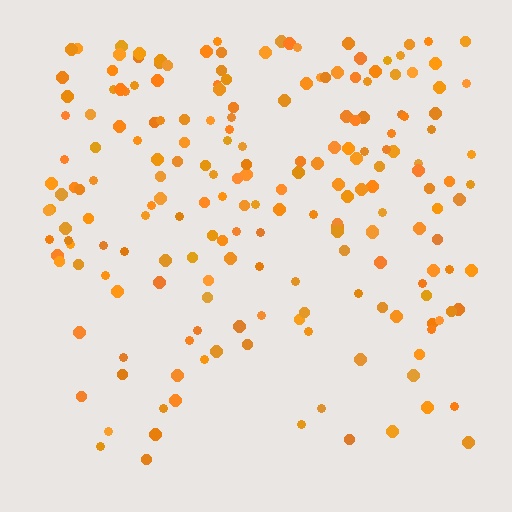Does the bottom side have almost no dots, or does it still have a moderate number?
Still a moderate number, just noticeably fewer than the top.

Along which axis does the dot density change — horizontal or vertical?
Vertical.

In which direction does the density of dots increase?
From bottom to top, with the top side densest.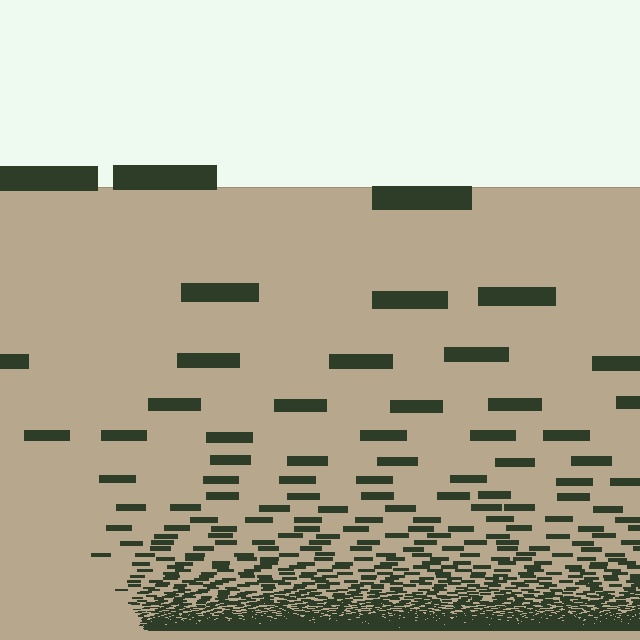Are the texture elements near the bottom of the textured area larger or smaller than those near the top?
Smaller. The gradient is inverted — elements near the bottom are smaller and denser.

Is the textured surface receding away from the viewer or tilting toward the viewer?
The surface appears to tilt toward the viewer. Texture elements get larger and sparser toward the top.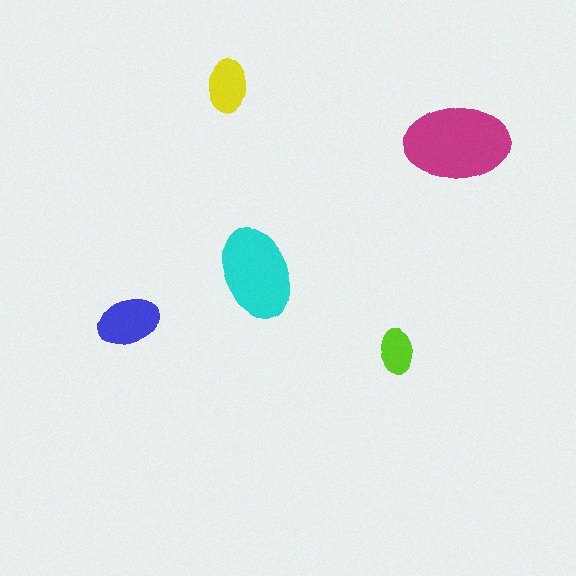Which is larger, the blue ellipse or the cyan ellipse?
The cyan one.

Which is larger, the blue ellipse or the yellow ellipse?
The blue one.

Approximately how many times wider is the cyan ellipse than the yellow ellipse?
About 1.5 times wider.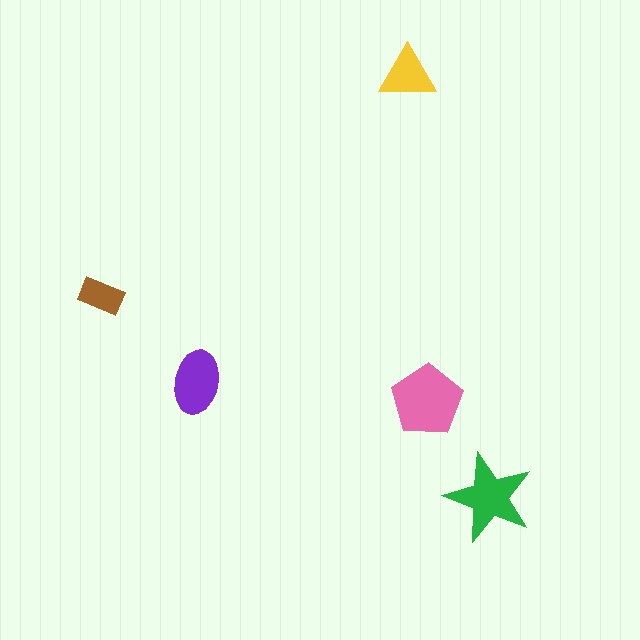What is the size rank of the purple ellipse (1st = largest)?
3rd.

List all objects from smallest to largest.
The brown rectangle, the yellow triangle, the purple ellipse, the green star, the pink pentagon.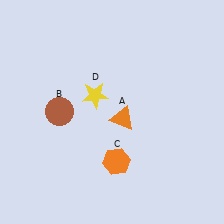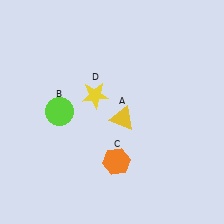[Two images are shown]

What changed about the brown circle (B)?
In Image 1, B is brown. In Image 2, it changed to lime.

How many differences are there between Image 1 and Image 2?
There are 2 differences between the two images.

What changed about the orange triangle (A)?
In Image 1, A is orange. In Image 2, it changed to yellow.